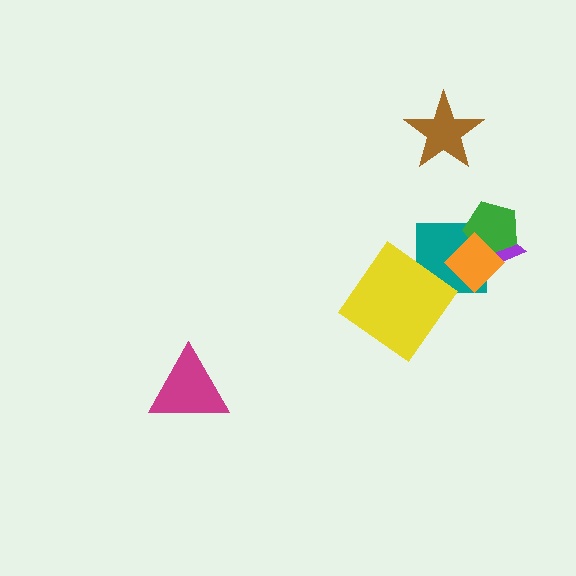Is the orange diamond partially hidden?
No, no other shape covers it.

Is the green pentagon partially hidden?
Yes, it is partially covered by another shape.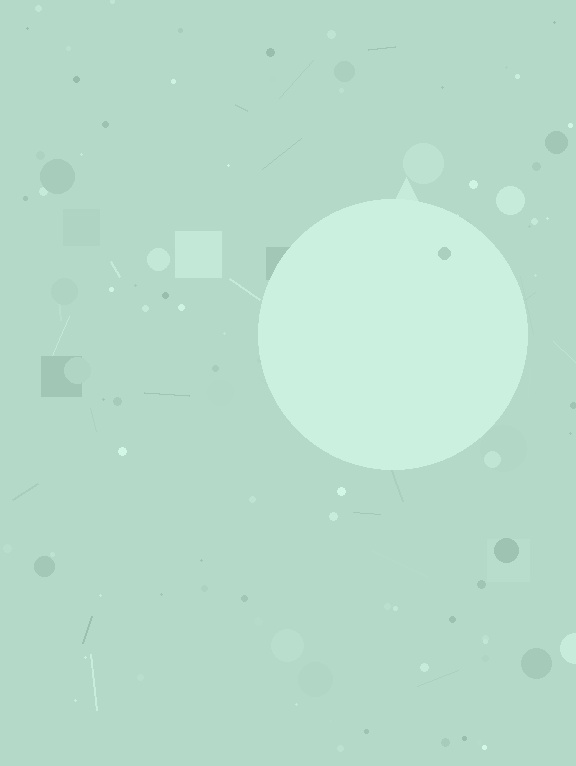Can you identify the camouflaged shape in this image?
The camouflaged shape is a circle.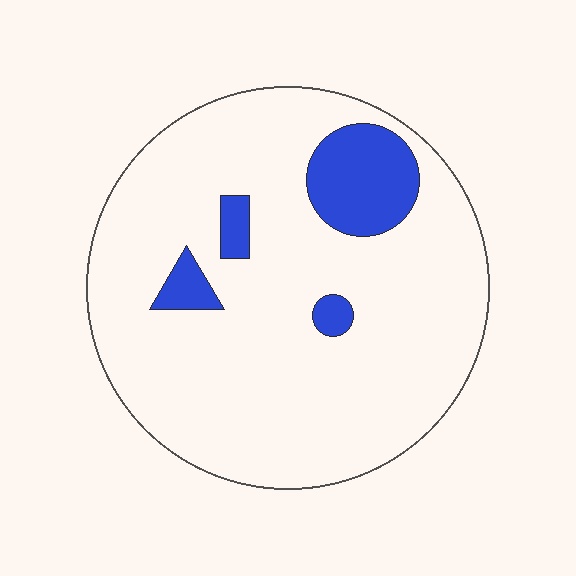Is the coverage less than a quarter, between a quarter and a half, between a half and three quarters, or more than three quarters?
Less than a quarter.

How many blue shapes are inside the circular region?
4.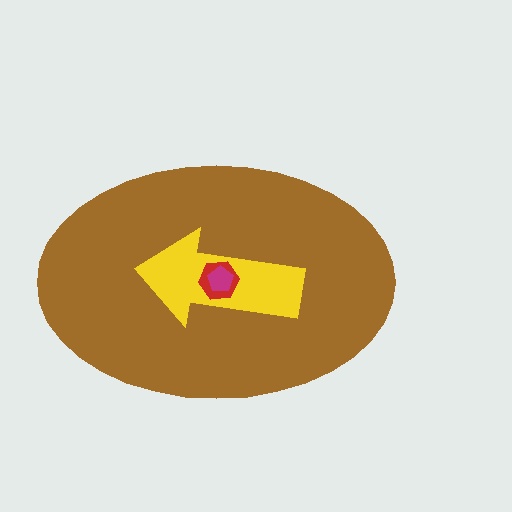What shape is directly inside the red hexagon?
The magenta pentagon.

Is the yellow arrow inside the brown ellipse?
Yes.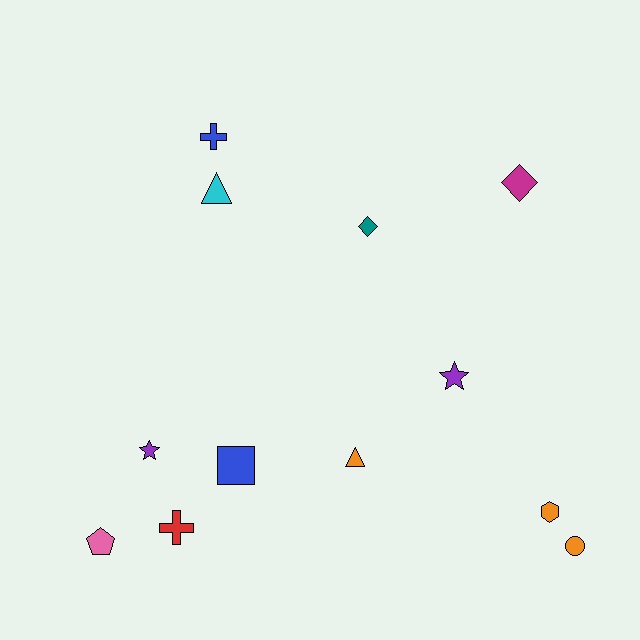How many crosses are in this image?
There are 2 crosses.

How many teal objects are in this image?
There is 1 teal object.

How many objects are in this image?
There are 12 objects.